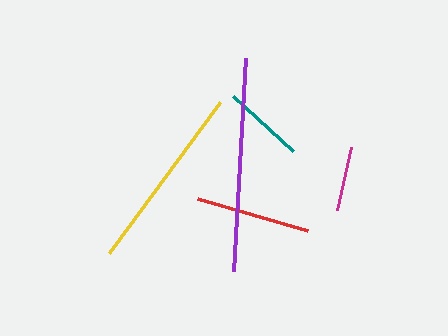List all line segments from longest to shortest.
From longest to shortest: purple, yellow, red, teal, magenta.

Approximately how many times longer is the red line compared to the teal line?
The red line is approximately 1.4 times the length of the teal line.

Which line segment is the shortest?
The magenta line is the shortest at approximately 65 pixels.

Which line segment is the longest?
The purple line is the longest at approximately 213 pixels.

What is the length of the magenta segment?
The magenta segment is approximately 65 pixels long.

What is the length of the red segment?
The red segment is approximately 115 pixels long.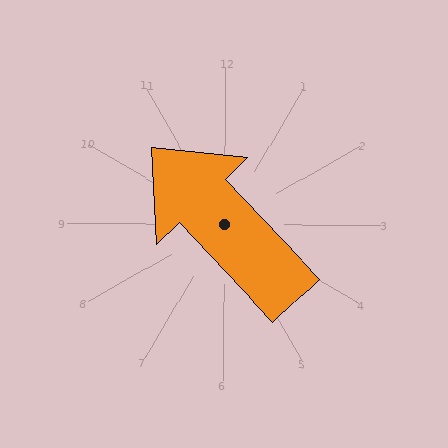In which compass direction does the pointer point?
Northwest.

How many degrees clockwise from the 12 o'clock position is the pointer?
Approximately 316 degrees.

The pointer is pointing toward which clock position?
Roughly 11 o'clock.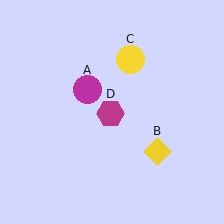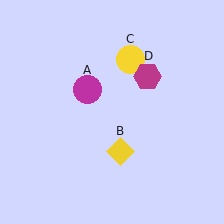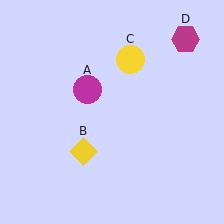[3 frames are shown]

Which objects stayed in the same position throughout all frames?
Magenta circle (object A) and yellow circle (object C) remained stationary.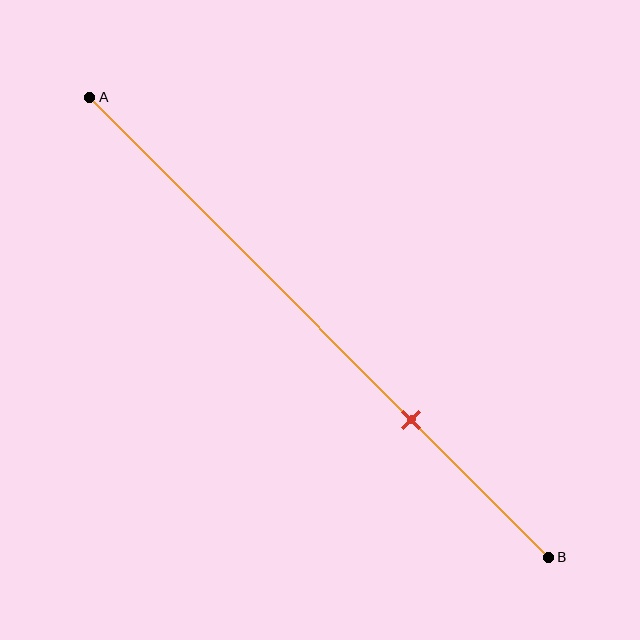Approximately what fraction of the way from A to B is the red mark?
The red mark is approximately 70% of the way from A to B.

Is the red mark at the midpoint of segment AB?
No, the mark is at about 70% from A, not at the 50% midpoint.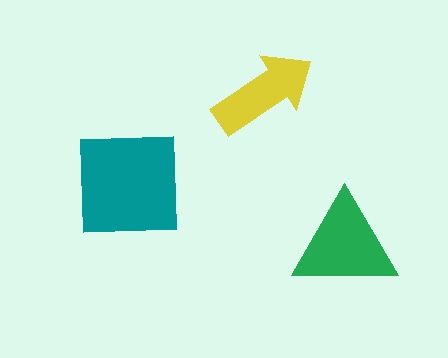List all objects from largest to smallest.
The teal square, the green triangle, the yellow arrow.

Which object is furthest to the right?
The green triangle is rightmost.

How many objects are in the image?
There are 3 objects in the image.